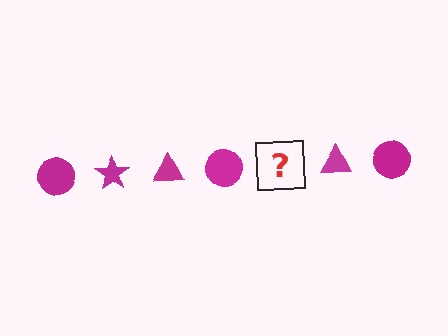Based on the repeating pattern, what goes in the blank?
The blank should be a magenta star.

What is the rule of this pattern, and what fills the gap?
The rule is that the pattern cycles through circle, star, triangle shapes in magenta. The gap should be filled with a magenta star.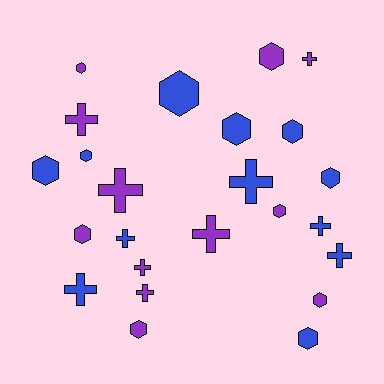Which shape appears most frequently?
Hexagon, with 13 objects.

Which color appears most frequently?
Purple, with 12 objects.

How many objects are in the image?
There are 24 objects.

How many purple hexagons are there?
There are 6 purple hexagons.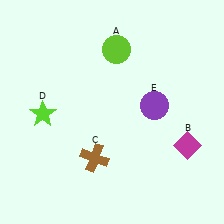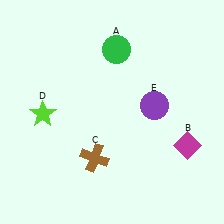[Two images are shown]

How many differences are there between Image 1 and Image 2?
There is 1 difference between the two images.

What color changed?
The circle (A) changed from lime in Image 1 to green in Image 2.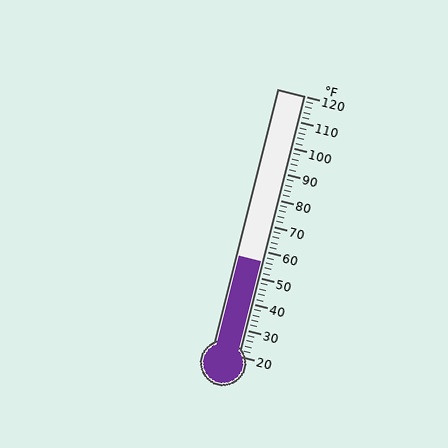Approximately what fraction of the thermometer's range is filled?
The thermometer is filled to approximately 35% of its range.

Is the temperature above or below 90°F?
The temperature is below 90°F.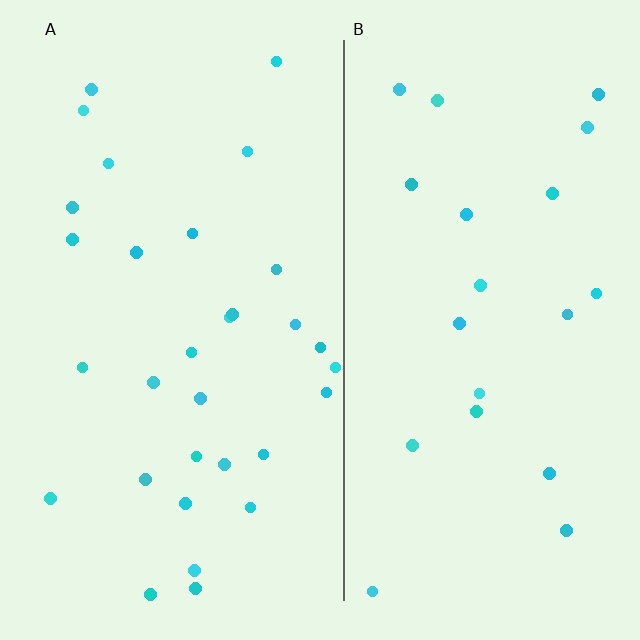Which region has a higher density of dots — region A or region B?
A (the left).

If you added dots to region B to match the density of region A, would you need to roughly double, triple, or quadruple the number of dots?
Approximately double.